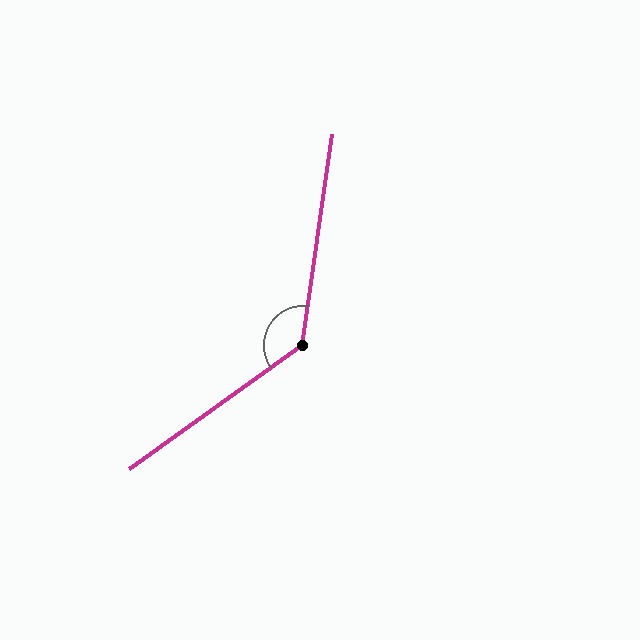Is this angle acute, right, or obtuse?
It is obtuse.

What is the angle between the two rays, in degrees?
Approximately 133 degrees.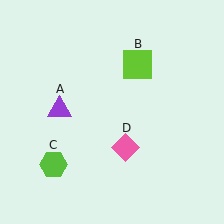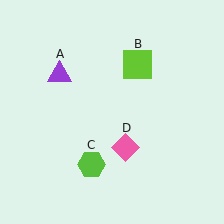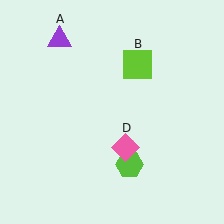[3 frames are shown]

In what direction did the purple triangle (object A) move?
The purple triangle (object A) moved up.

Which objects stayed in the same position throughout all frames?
Lime square (object B) and pink diamond (object D) remained stationary.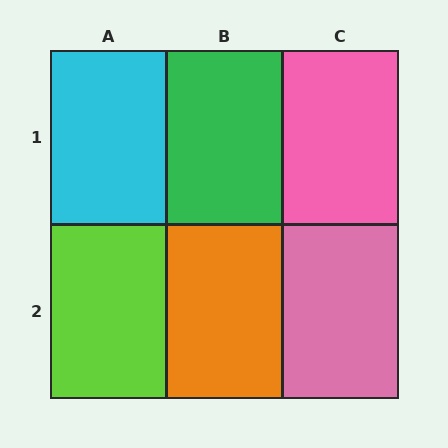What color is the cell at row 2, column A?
Lime.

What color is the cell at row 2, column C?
Pink.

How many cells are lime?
1 cell is lime.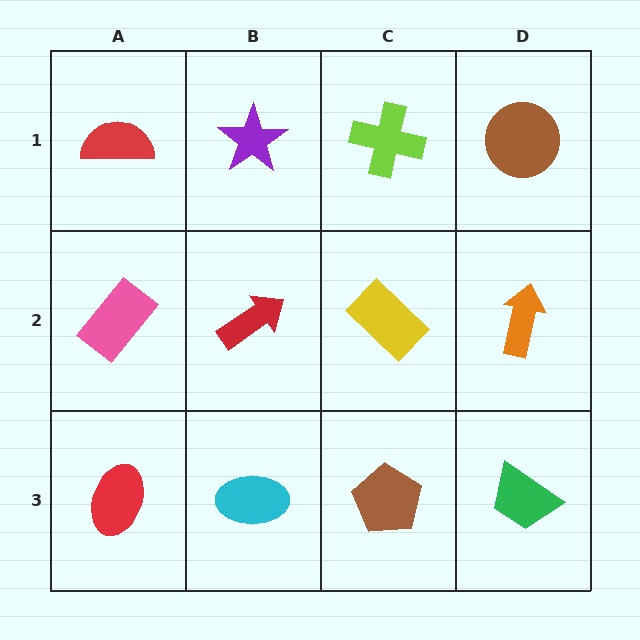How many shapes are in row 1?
4 shapes.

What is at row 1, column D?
A brown circle.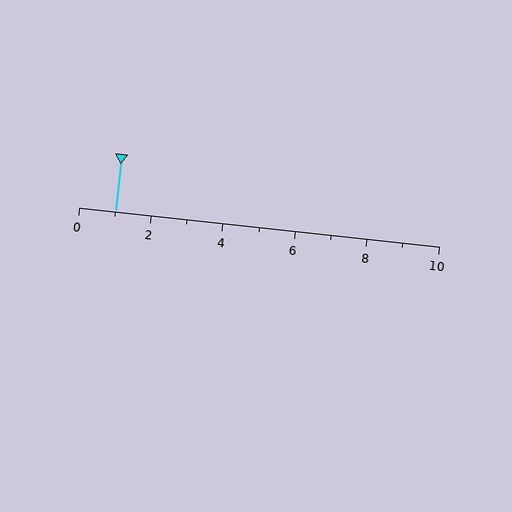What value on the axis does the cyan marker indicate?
The marker indicates approximately 1.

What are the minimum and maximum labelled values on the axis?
The axis runs from 0 to 10.